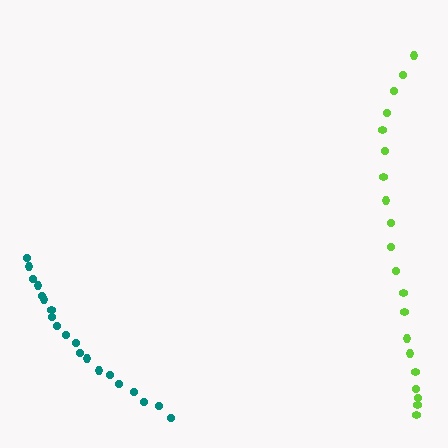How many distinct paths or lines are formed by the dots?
There are 2 distinct paths.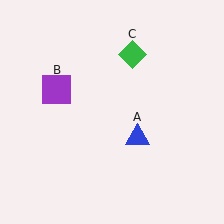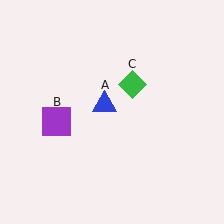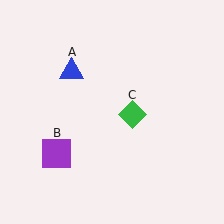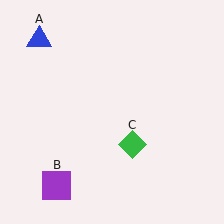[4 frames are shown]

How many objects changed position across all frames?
3 objects changed position: blue triangle (object A), purple square (object B), green diamond (object C).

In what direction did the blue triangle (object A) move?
The blue triangle (object A) moved up and to the left.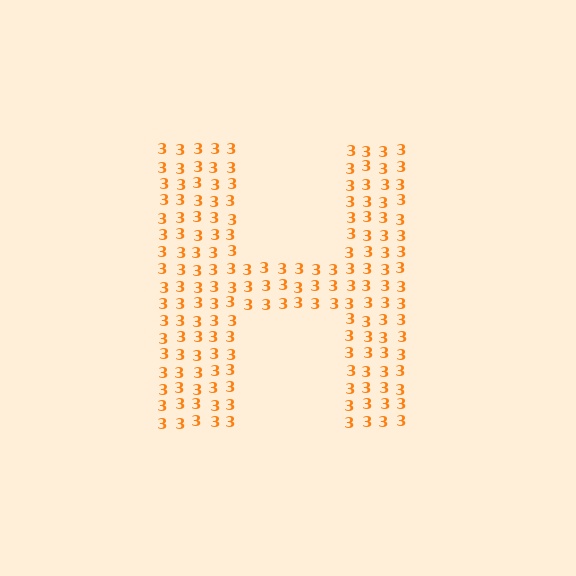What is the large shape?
The large shape is the letter H.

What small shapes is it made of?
It is made of small digit 3's.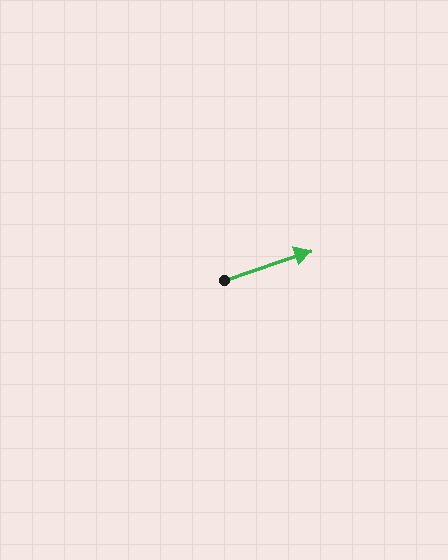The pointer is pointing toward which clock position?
Roughly 2 o'clock.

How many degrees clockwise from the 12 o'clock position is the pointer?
Approximately 71 degrees.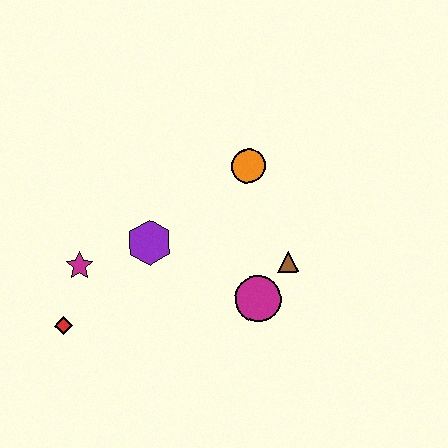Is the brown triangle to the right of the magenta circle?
Yes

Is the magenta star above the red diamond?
Yes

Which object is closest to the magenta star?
The red diamond is closest to the magenta star.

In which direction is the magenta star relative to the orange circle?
The magenta star is to the left of the orange circle.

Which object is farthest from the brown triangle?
The red diamond is farthest from the brown triangle.